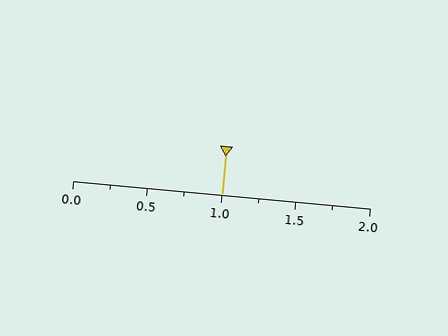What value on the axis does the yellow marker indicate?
The marker indicates approximately 1.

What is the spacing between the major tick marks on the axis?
The major ticks are spaced 0.5 apart.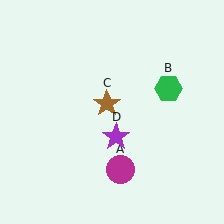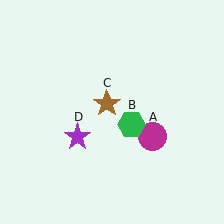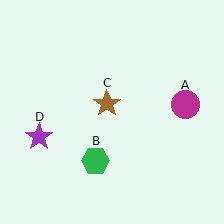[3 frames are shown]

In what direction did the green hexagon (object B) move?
The green hexagon (object B) moved down and to the left.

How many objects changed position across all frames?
3 objects changed position: magenta circle (object A), green hexagon (object B), purple star (object D).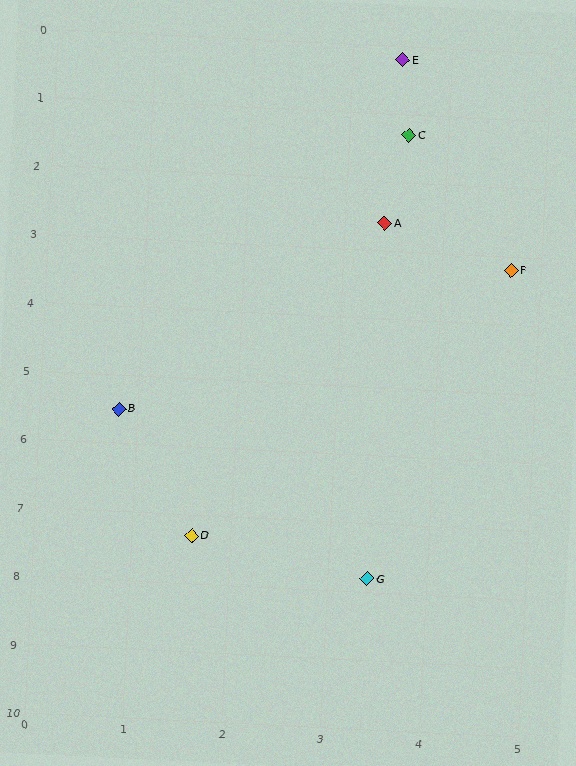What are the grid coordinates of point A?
Point A is at approximately (3.4, 2.6).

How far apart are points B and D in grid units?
Points B and D are about 2.0 grid units apart.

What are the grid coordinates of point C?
Point C is at approximately (3.6, 1.3).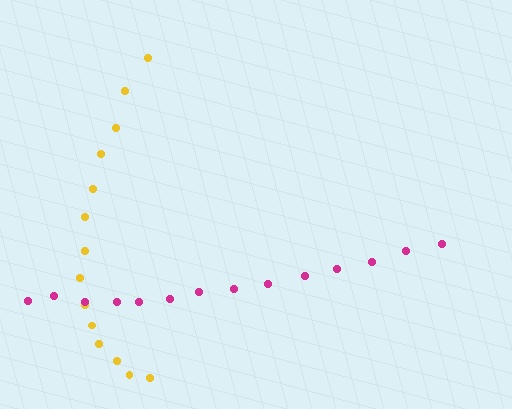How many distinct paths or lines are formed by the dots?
There are 2 distinct paths.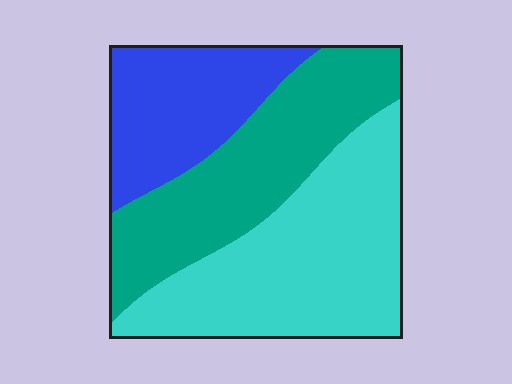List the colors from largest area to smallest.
From largest to smallest: cyan, teal, blue.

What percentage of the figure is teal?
Teal covers roughly 35% of the figure.